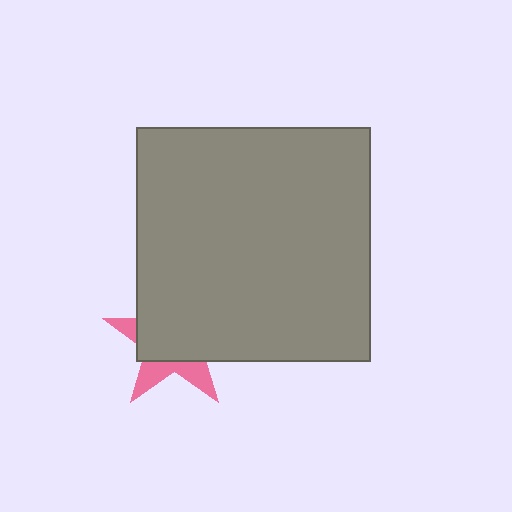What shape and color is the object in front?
The object in front is a gray square.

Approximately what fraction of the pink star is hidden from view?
Roughly 67% of the pink star is hidden behind the gray square.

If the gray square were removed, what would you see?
You would see the complete pink star.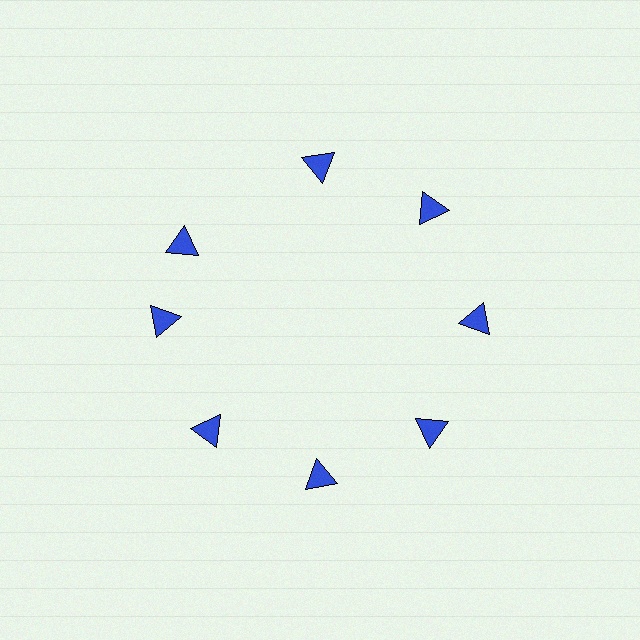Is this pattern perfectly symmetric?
No. The 8 blue triangles are arranged in a ring, but one element near the 10 o'clock position is rotated out of alignment along the ring, breaking the 8-fold rotational symmetry.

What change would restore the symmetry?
The symmetry would be restored by rotating it back into even spacing with its neighbors so that all 8 triangles sit at equal angles and equal distance from the center.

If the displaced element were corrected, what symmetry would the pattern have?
It would have 8-fold rotational symmetry — the pattern would map onto itself every 45 degrees.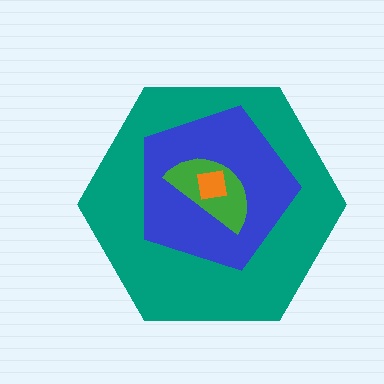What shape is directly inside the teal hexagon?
The blue pentagon.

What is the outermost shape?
The teal hexagon.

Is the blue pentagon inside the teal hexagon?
Yes.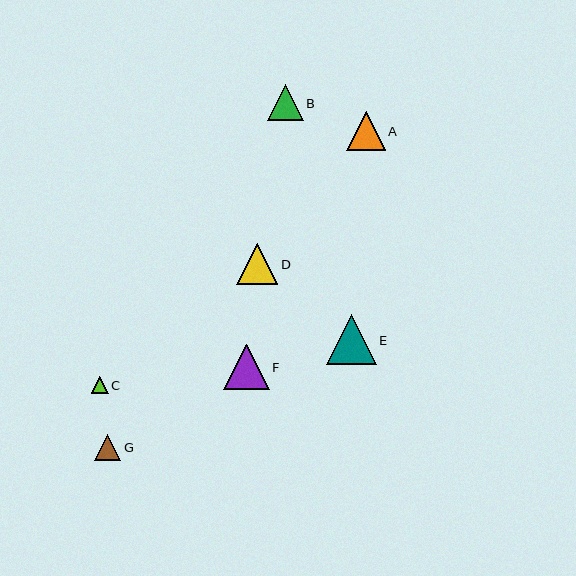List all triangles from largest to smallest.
From largest to smallest: E, F, D, A, B, G, C.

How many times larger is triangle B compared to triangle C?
Triangle B is approximately 2.1 times the size of triangle C.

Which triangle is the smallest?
Triangle C is the smallest with a size of approximately 17 pixels.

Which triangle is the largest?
Triangle E is the largest with a size of approximately 50 pixels.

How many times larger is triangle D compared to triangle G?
Triangle D is approximately 1.6 times the size of triangle G.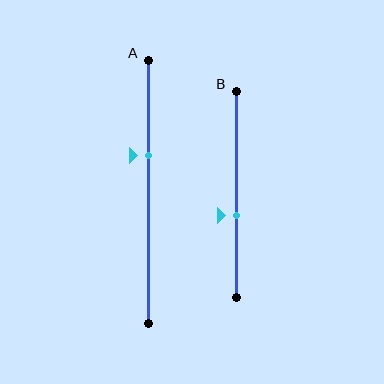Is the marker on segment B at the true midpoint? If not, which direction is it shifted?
No, the marker on segment B is shifted downward by about 10% of the segment length.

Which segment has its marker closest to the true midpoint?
Segment B has its marker closest to the true midpoint.